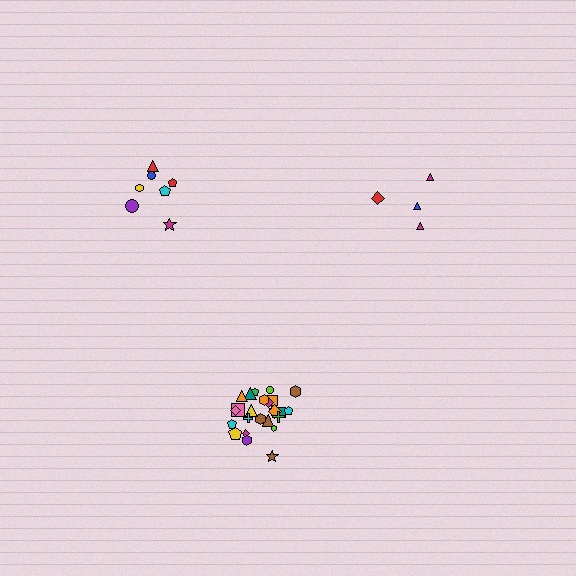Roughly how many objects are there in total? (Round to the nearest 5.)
Roughly 35 objects in total.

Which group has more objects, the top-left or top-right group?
The top-left group.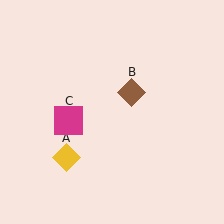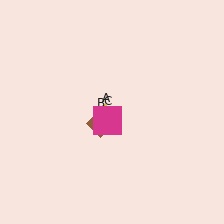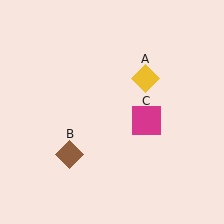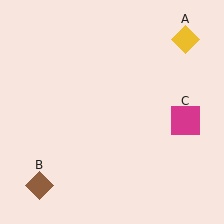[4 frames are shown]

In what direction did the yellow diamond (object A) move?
The yellow diamond (object A) moved up and to the right.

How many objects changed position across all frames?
3 objects changed position: yellow diamond (object A), brown diamond (object B), magenta square (object C).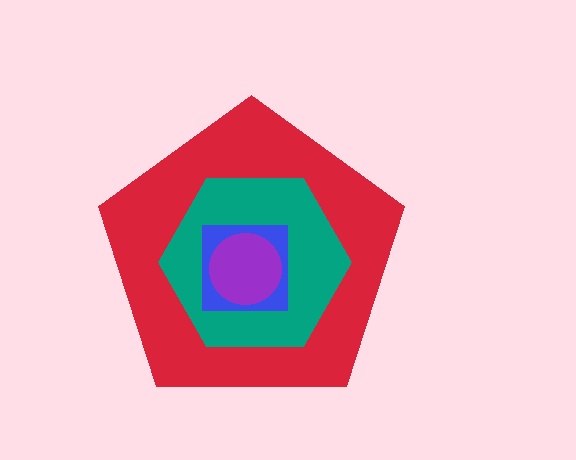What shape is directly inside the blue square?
The purple circle.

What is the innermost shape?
The purple circle.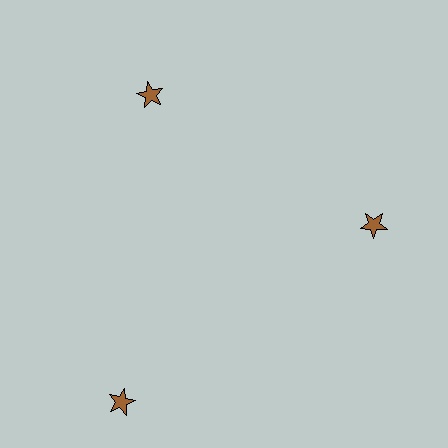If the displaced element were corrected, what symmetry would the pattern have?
It would have 3-fold rotational symmetry — the pattern would map onto itself every 120 degrees.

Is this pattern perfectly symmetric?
No. The 3 brown stars are arranged in a ring, but one element near the 7 o'clock position is pushed outward from the center, breaking the 3-fold rotational symmetry.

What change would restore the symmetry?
The symmetry would be restored by moving it inward, back onto the ring so that all 3 stars sit at equal angles and equal distance from the center.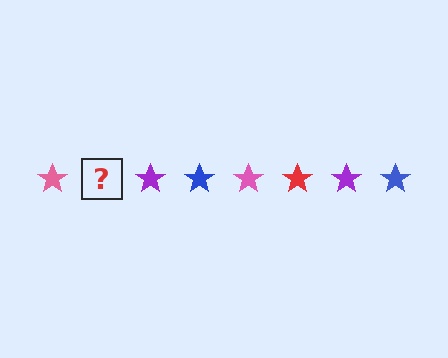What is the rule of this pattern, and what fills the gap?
The rule is that the pattern cycles through pink, red, purple, blue stars. The gap should be filled with a red star.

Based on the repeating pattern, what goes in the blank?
The blank should be a red star.